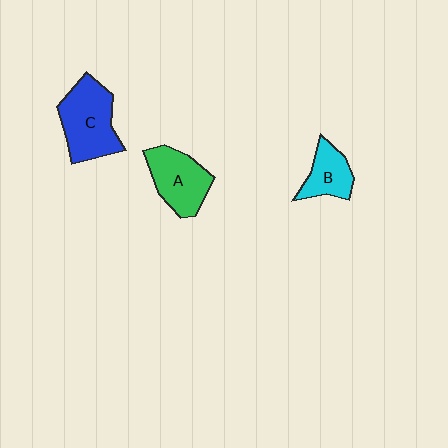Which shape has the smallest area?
Shape B (cyan).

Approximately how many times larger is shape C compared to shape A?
Approximately 1.2 times.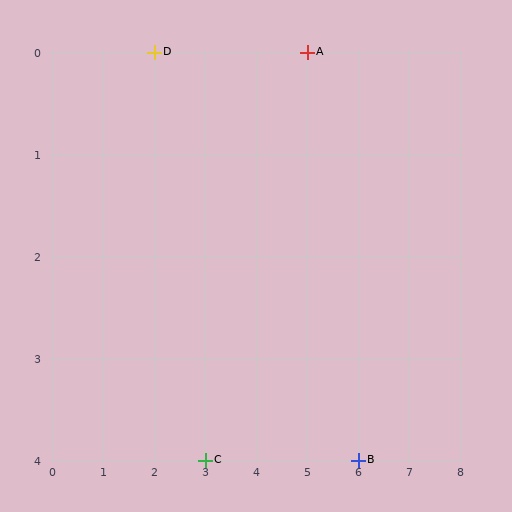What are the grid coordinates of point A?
Point A is at grid coordinates (5, 0).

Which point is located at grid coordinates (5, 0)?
Point A is at (5, 0).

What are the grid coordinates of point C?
Point C is at grid coordinates (3, 4).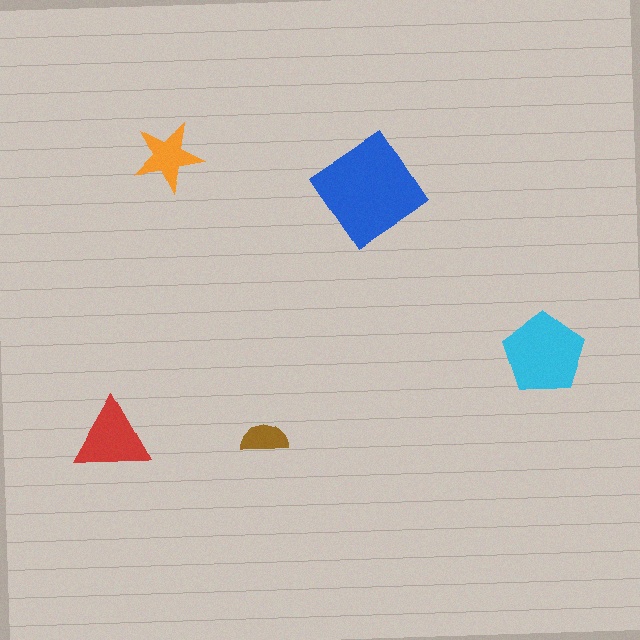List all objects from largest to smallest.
The blue diamond, the cyan pentagon, the red triangle, the orange star, the brown semicircle.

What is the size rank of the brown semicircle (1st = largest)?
5th.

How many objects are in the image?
There are 5 objects in the image.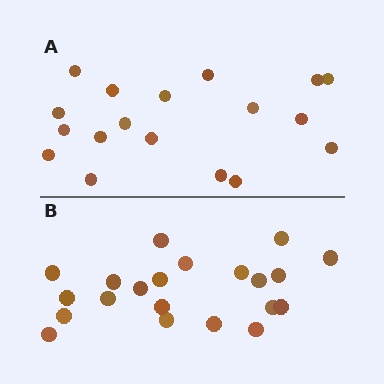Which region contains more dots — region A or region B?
Region B (the bottom region) has more dots.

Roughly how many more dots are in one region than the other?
Region B has just a few more — roughly 2 or 3 more dots than region A.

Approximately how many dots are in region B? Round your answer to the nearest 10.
About 20 dots. (The exact count is 21, which rounds to 20.)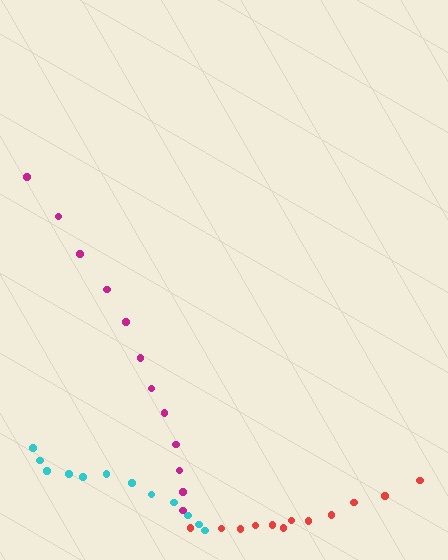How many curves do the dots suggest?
There are 3 distinct paths.